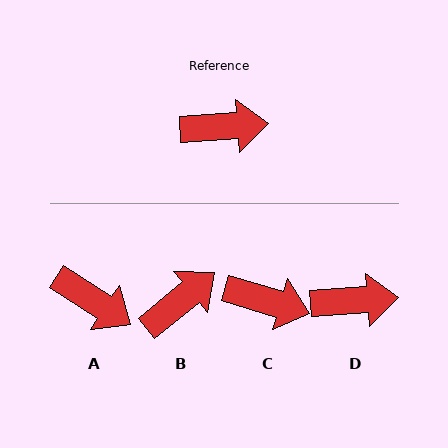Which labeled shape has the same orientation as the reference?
D.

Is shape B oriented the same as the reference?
No, it is off by about 36 degrees.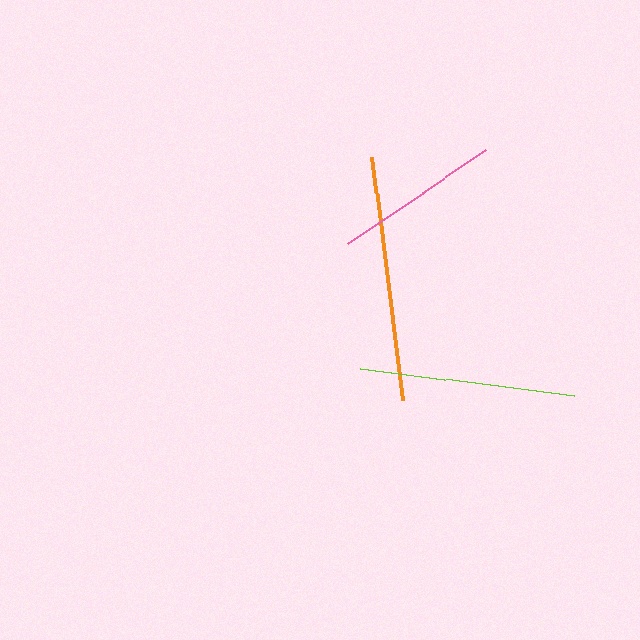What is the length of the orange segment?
The orange segment is approximately 244 pixels long.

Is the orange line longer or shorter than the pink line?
The orange line is longer than the pink line.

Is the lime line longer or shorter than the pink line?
The lime line is longer than the pink line.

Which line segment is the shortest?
The pink line is the shortest at approximately 168 pixels.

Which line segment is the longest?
The orange line is the longest at approximately 244 pixels.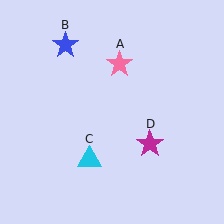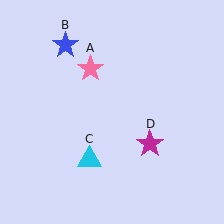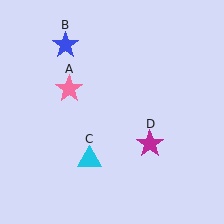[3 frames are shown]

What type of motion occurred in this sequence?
The pink star (object A) rotated counterclockwise around the center of the scene.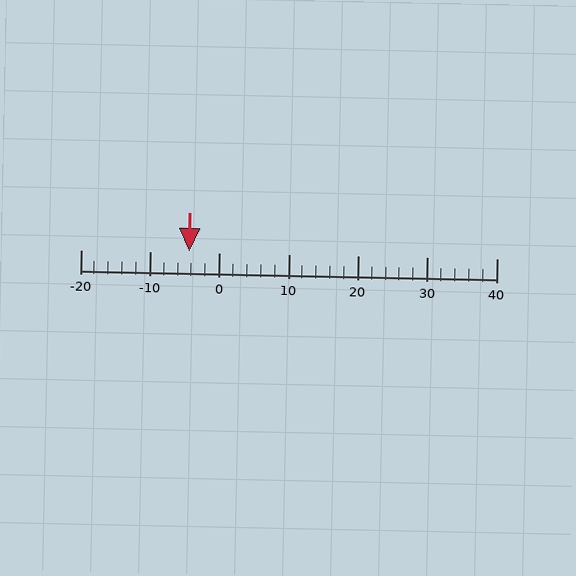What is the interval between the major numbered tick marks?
The major tick marks are spaced 10 units apart.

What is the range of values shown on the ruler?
The ruler shows values from -20 to 40.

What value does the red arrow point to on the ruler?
The red arrow points to approximately -4.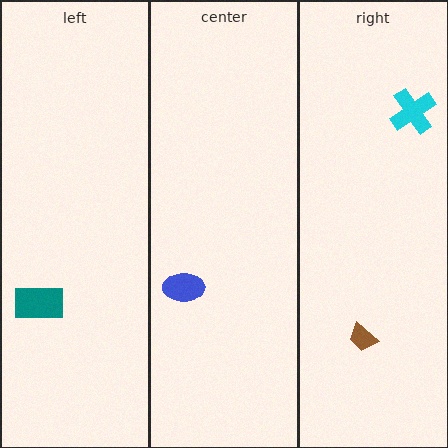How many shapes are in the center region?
1.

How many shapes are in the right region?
2.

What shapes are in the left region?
The teal rectangle.